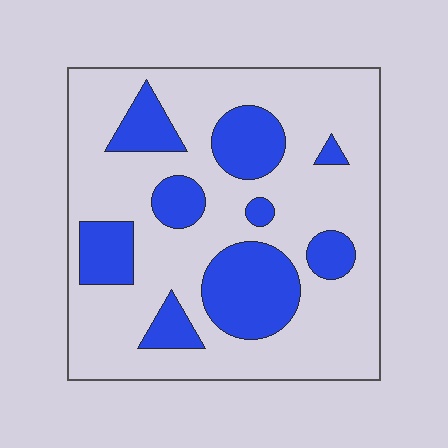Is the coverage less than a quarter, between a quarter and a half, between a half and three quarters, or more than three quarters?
Between a quarter and a half.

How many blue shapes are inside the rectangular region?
9.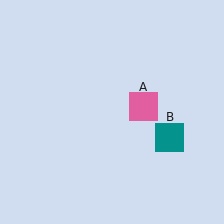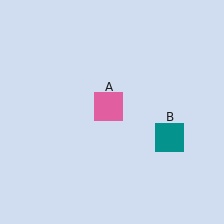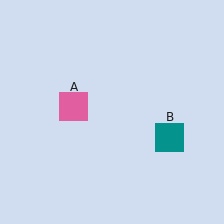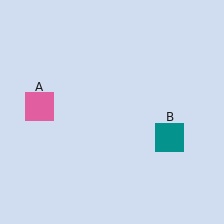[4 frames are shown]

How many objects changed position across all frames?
1 object changed position: pink square (object A).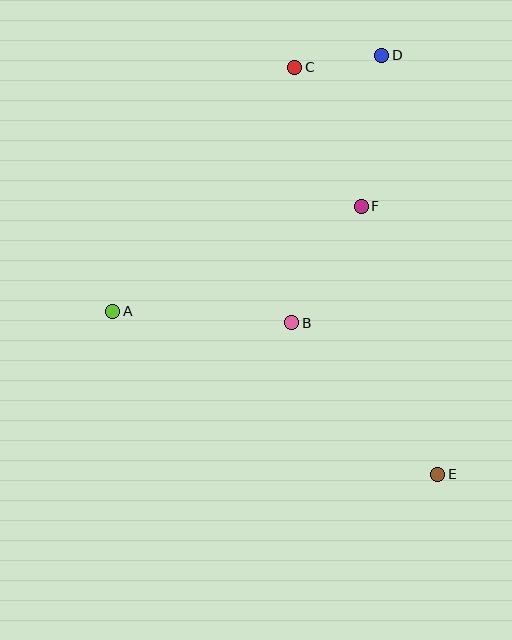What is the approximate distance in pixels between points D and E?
The distance between D and E is approximately 423 pixels.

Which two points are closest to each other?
Points C and D are closest to each other.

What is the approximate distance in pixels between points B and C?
The distance between B and C is approximately 256 pixels.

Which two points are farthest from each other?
Points C and E are farthest from each other.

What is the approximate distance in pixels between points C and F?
The distance between C and F is approximately 154 pixels.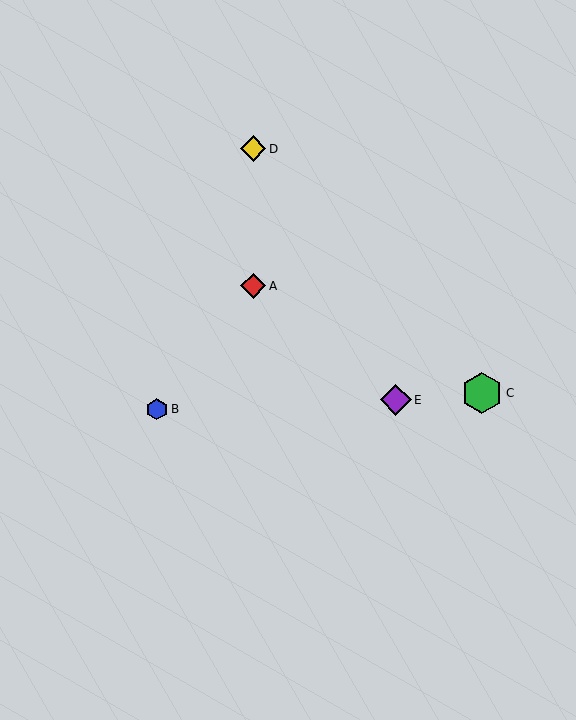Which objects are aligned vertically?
Objects A, D are aligned vertically.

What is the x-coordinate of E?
Object E is at x≈396.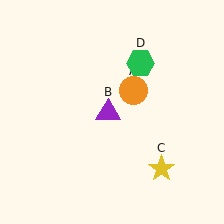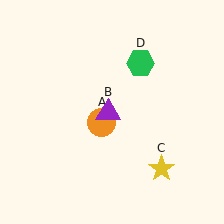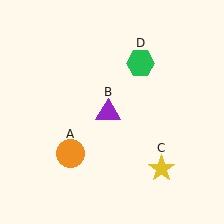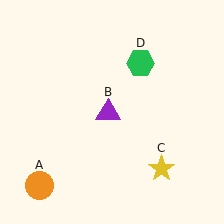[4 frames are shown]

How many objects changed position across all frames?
1 object changed position: orange circle (object A).